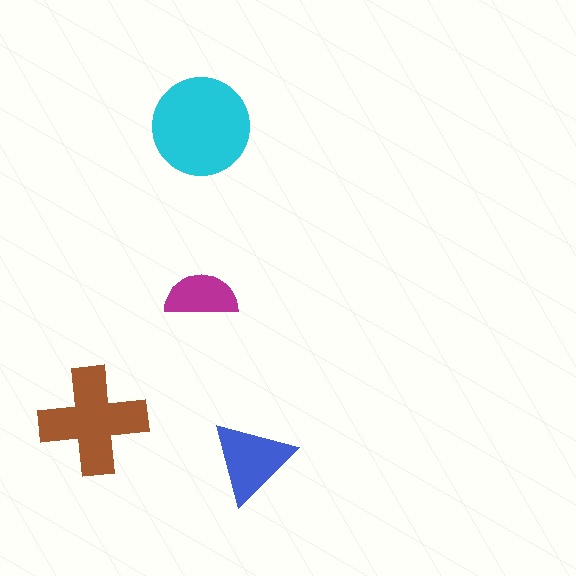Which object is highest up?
The cyan circle is topmost.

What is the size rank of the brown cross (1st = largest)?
2nd.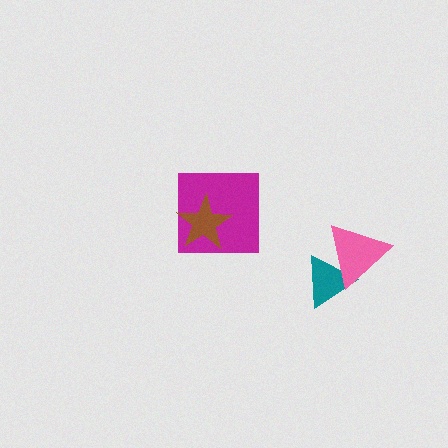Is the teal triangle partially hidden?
Yes, it is partially covered by another shape.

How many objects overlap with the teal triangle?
1 object overlaps with the teal triangle.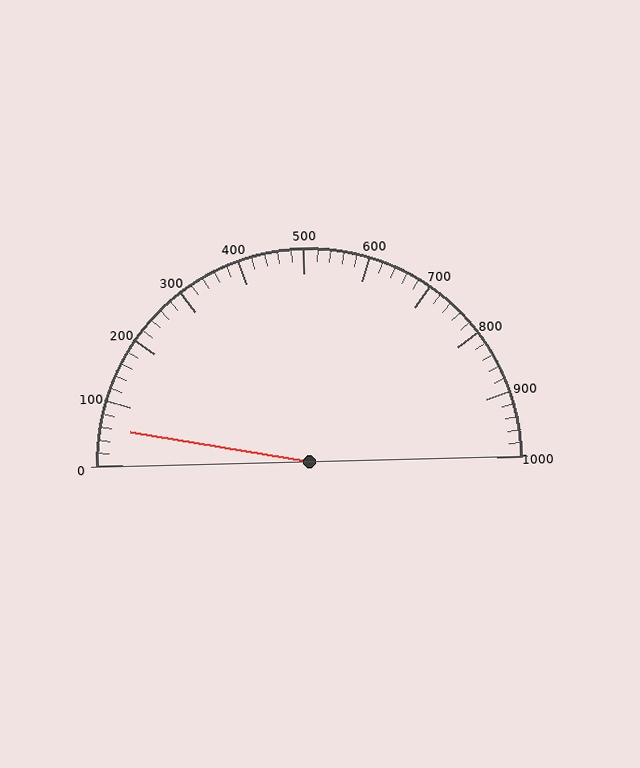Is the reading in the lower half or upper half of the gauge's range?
The reading is in the lower half of the range (0 to 1000).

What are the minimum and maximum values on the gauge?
The gauge ranges from 0 to 1000.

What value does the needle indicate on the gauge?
The needle indicates approximately 60.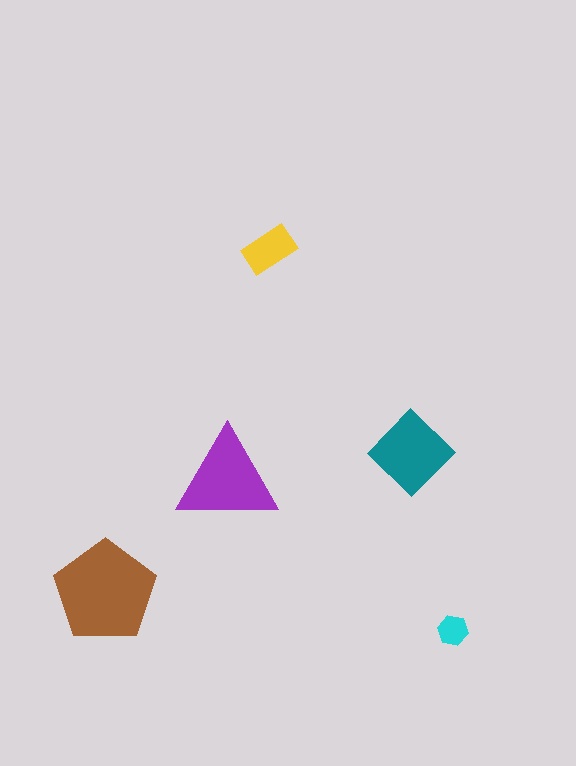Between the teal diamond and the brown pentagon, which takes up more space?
The brown pentagon.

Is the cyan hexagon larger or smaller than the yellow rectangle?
Smaller.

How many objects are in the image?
There are 5 objects in the image.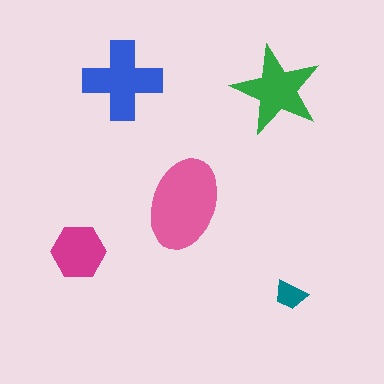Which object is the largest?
The pink ellipse.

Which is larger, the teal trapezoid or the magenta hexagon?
The magenta hexagon.